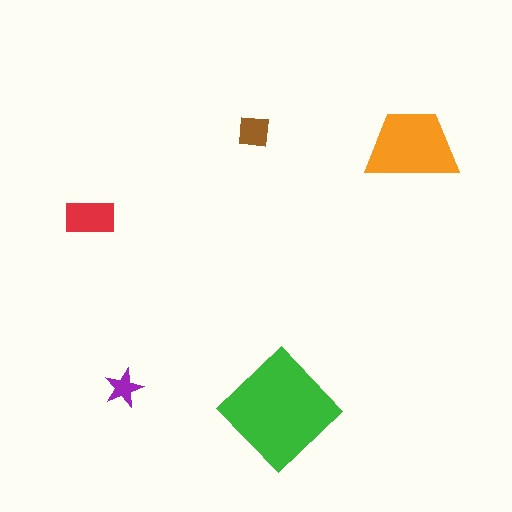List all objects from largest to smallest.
The green diamond, the orange trapezoid, the red rectangle, the brown square, the purple star.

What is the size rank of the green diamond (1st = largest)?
1st.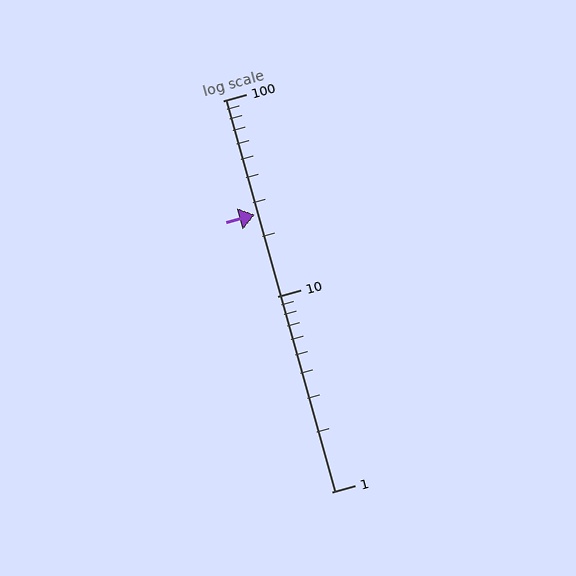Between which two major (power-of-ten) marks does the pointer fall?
The pointer is between 10 and 100.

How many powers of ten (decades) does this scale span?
The scale spans 2 decades, from 1 to 100.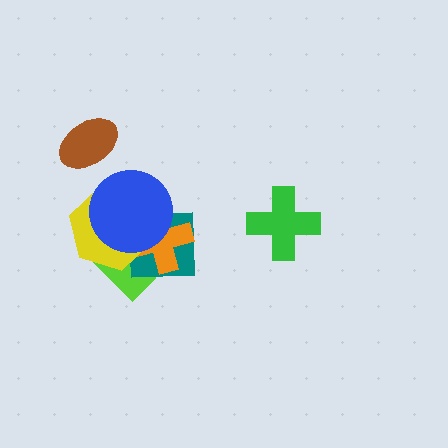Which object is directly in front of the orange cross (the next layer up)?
The yellow hexagon is directly in front of the orange cross.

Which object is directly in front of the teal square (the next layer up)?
The orange cross is directly in front of the teal square.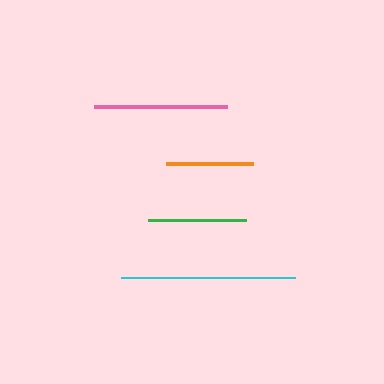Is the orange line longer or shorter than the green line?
The green line is longer than the orange line.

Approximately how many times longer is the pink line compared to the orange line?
The pink line is approximately 1.5 times the length of the orange line.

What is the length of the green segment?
The green segment is approximately 97 pixels long.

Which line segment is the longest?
The cyan line is the longest at approximately 174 pixels.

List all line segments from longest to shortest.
From longest to shortest: cyan, pink, green, orange.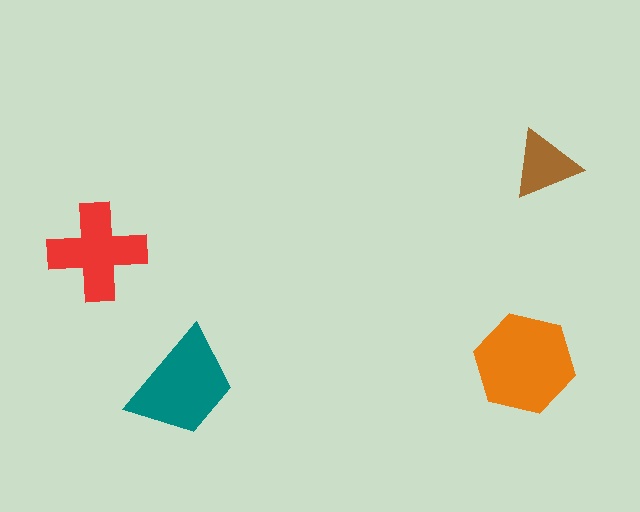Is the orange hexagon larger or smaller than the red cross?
Larger.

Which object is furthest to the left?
The red cross is leftmost.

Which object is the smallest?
The brown triangle.